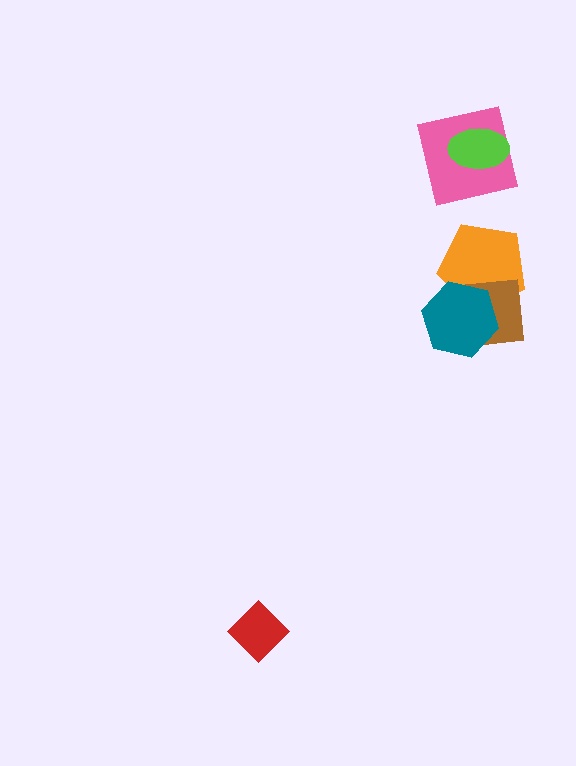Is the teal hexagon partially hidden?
No, no other shape covers it.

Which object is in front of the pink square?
The lime ellipse is in front of the pink square.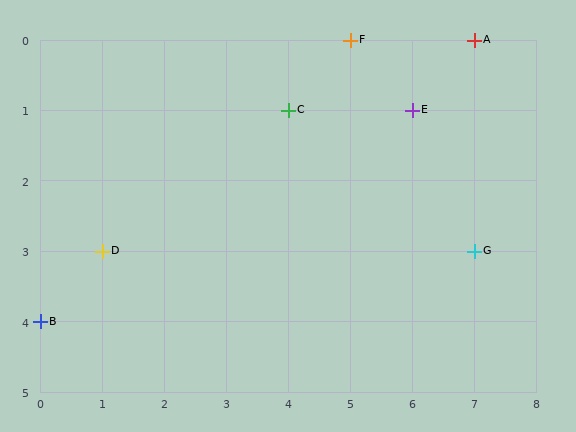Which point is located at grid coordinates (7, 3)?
Point G is at (7, 3).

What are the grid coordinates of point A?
Point A is at grid coordinates (7, 0).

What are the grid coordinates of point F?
Point F is at grid coordinates (5, 0).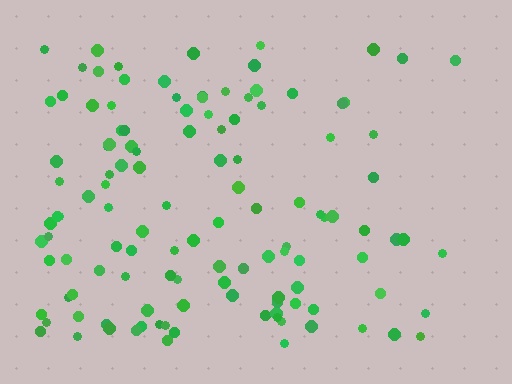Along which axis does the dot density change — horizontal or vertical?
Horizontal.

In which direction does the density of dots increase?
From right to left, with the left side densest.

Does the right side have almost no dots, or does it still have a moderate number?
Still a moderate number, just noticeably fewer than the left.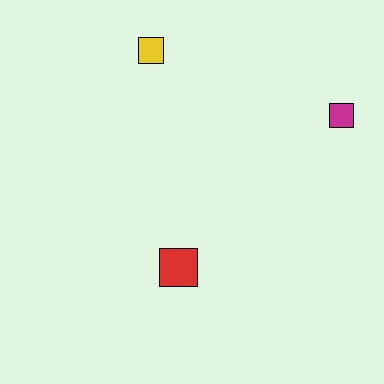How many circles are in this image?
There are no circles.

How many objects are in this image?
There are 3 objects.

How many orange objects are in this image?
There are no orange objects.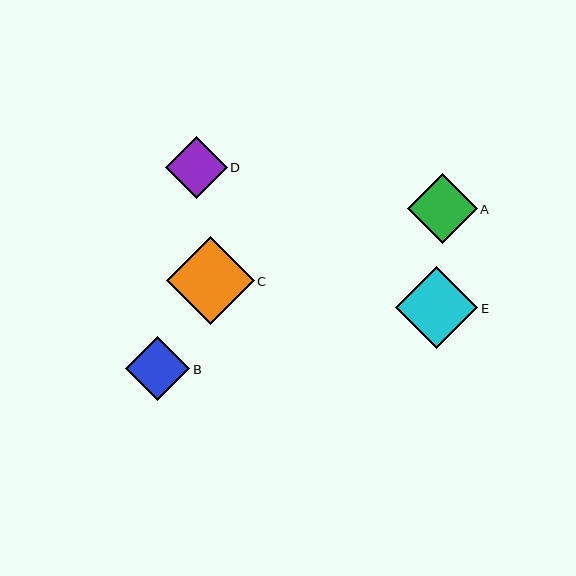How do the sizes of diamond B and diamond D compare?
Diamond B and diamond D are approximately the same size.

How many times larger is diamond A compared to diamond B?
Diamond A is approximately 1.1 times the size of diamond B.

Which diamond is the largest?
Diamond C is the largest with a size of approximately 88 pixels.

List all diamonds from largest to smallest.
From largest to smallest: C, E, A, B, D.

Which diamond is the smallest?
Diamond D is the smallest with a size of approximately 61 pixels.